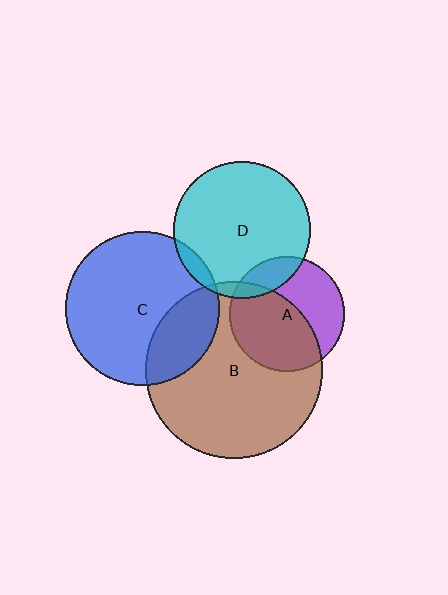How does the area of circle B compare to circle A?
Approximately 2.4 times.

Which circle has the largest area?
Circle B (brown).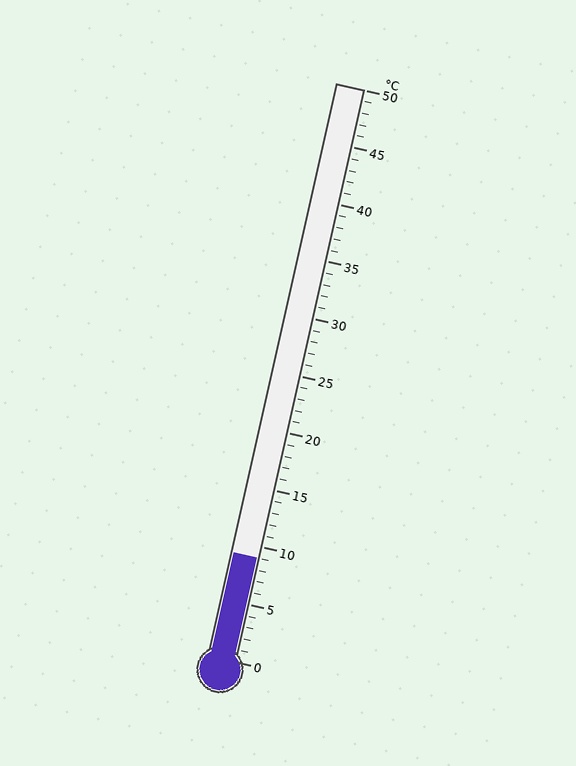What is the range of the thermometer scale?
The thermometer scale ranges from 0°C to 50°C.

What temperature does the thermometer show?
The thermometer shows approximately 9°C.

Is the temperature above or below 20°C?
The temperature is below 20°C.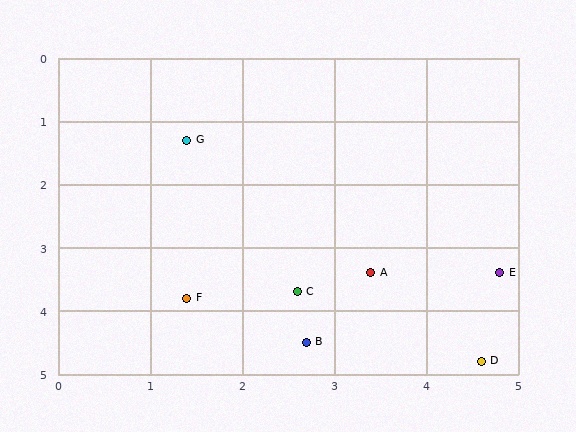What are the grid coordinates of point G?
Point G is at approximately (1.4, 1.3).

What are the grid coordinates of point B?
Point B is at approximately (2.7, 4.5).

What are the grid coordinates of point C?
Point C is at approximately (2.6, 3.7).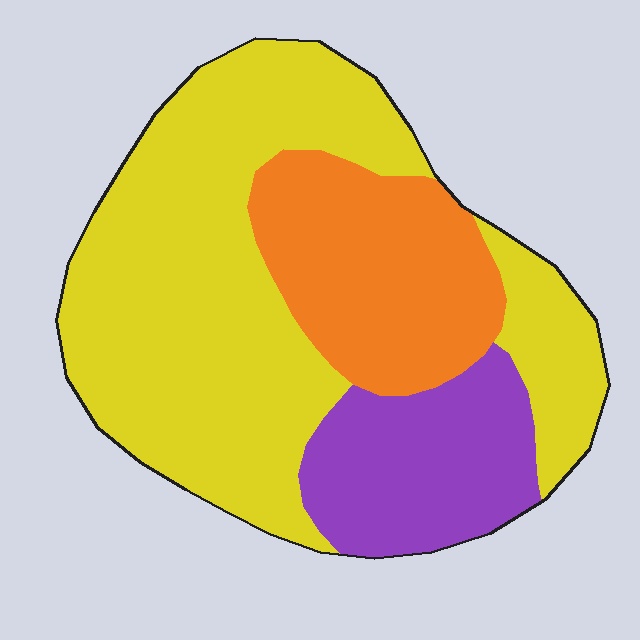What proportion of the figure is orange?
Orange takes up between a sixth and a third of the figure.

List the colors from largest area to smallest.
From largest to smallest: yellow, orange, purple.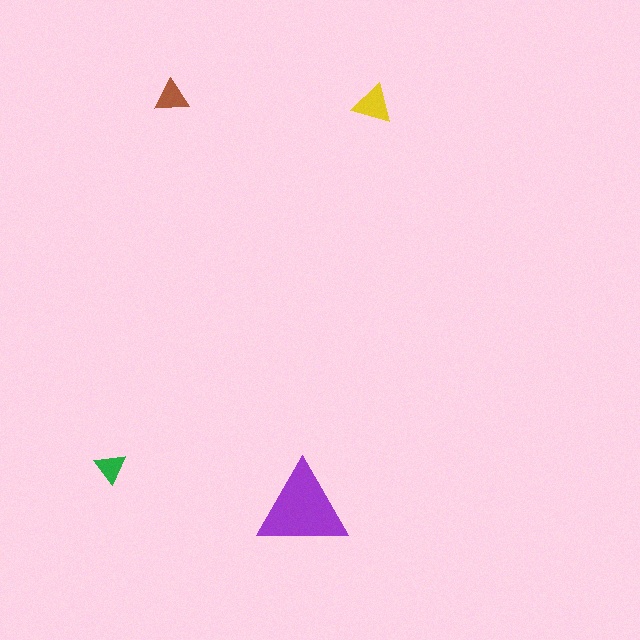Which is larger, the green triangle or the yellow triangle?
The yellow one.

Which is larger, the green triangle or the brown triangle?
The brown one.